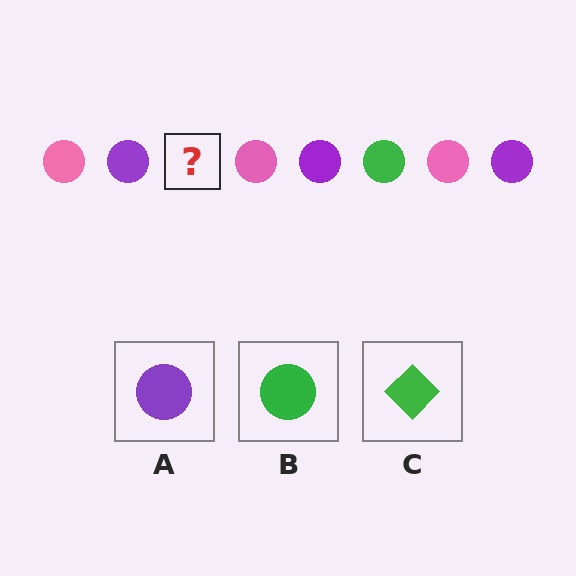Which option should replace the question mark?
Option B.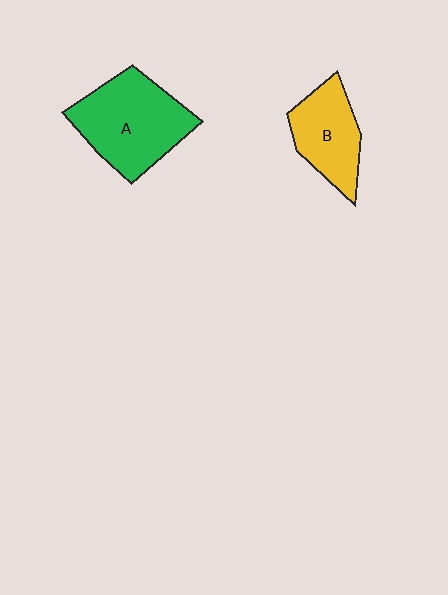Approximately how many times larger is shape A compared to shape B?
Approximately 1.5 times.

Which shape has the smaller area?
Shape B (yellow).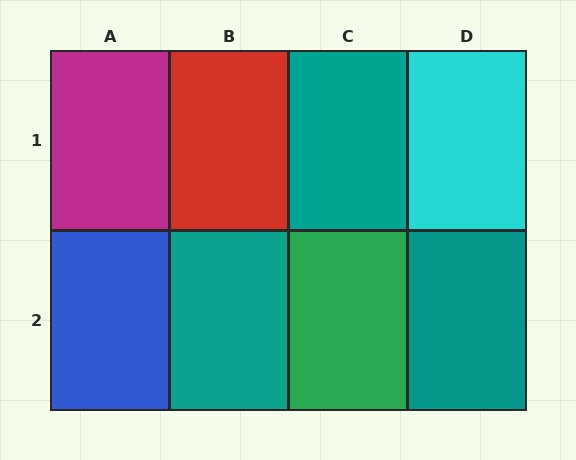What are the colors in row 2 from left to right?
Blue, teal, green, teal.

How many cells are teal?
3 cells are teal.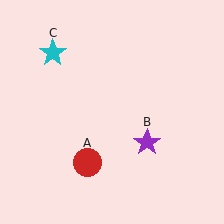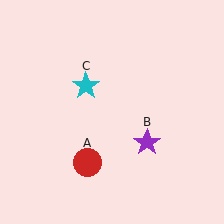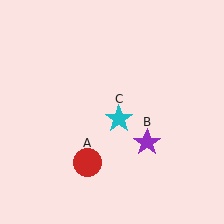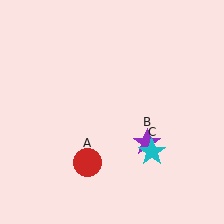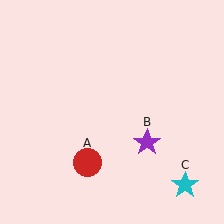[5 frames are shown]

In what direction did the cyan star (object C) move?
The cyan star (object C) moved down and to the right.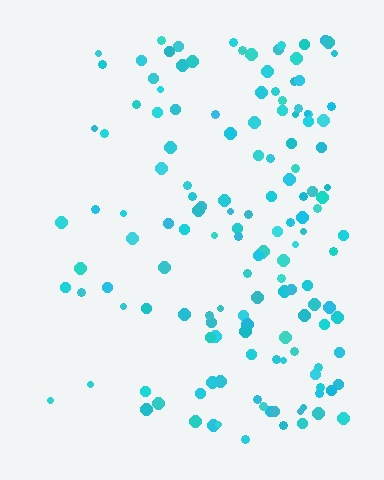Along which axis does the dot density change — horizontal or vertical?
Horizontal.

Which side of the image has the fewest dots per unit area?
The left.